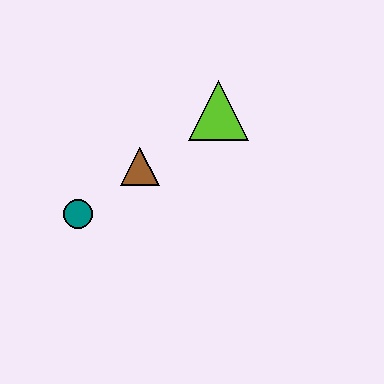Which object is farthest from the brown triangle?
The lime triangle is farthest from the brown triangle.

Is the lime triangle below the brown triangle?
No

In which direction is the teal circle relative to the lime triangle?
The teal circle is to the left of the lime triangle.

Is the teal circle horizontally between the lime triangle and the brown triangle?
No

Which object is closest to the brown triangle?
The teal circle is closest to the brown triangle.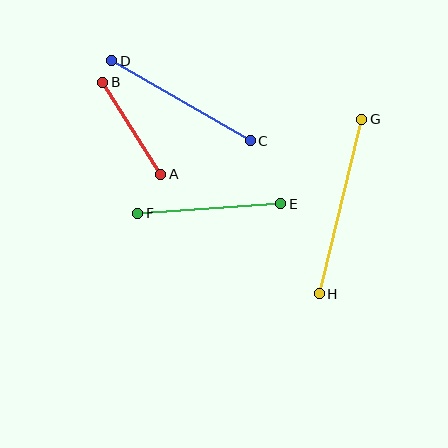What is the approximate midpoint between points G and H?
The midpoint is at approximately (341, 206) pixels.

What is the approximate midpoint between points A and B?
The midpoint is at approximately (132, 128) pixels.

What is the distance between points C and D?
The distance is approximately 160 pixels.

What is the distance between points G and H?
The distance is approximately 179 pixels.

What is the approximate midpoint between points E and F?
The midpoint is at approximately (209, 208) pixels.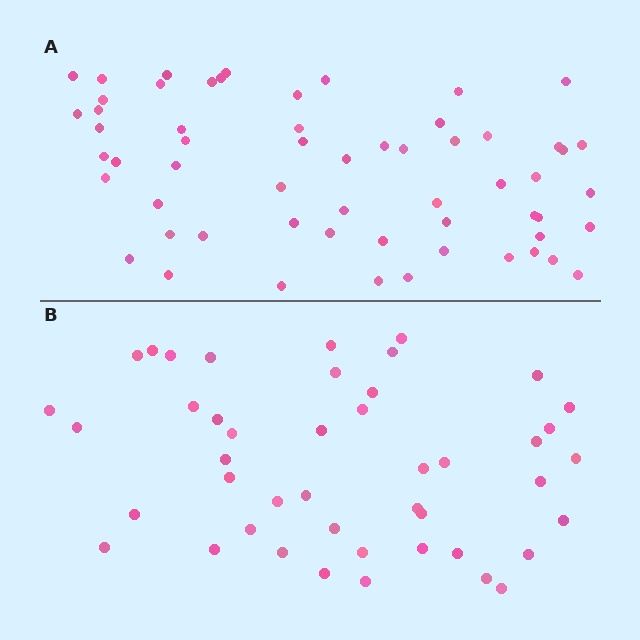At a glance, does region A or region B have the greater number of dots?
Region A (the top region) has more dots.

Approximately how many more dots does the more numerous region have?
Region A has approximately 15 more dots than region B.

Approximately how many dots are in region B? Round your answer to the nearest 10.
About 40 dots. (The exact count is 45, which rounds to 40.)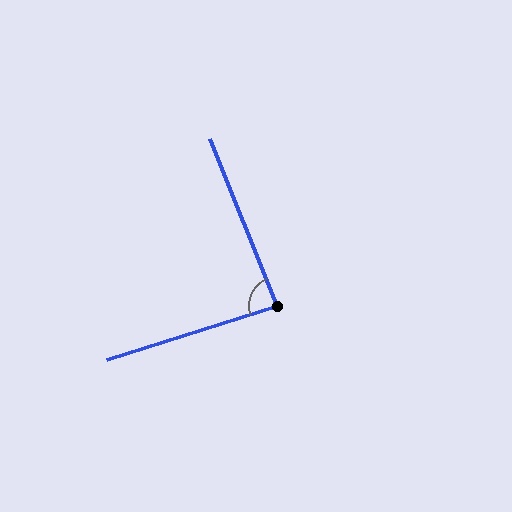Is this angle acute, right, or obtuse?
It is approximately a right angle.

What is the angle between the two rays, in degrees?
Approximately 86 degrees.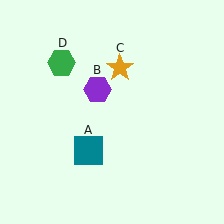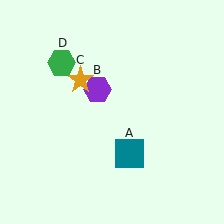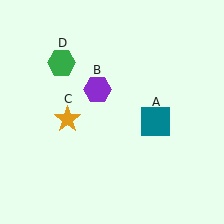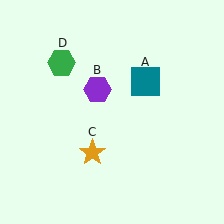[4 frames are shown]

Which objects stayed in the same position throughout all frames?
Purple hexagon (object B) and green hexagon (object D) remained stationary.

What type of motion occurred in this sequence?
The teal square (object A), orange star (object C) rotated counterclockwise around the center of the scene.